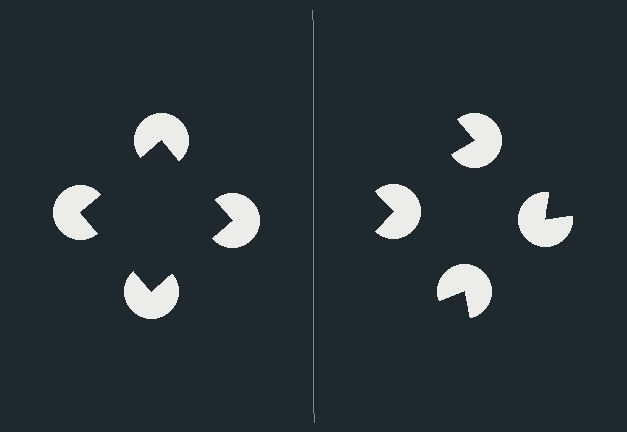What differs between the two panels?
The pac-man discs are positioned identically on both sides; only the wedge orientations differ. On the left they align to a square; on the right they are misaligned.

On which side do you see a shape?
An illusory square appears on the left side. On the right side the wedge cuts are rotated, so no coherent shape forms.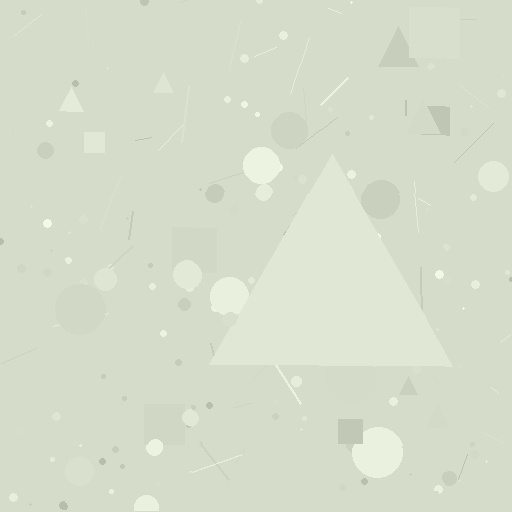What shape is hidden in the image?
A triangle is hidden in the image.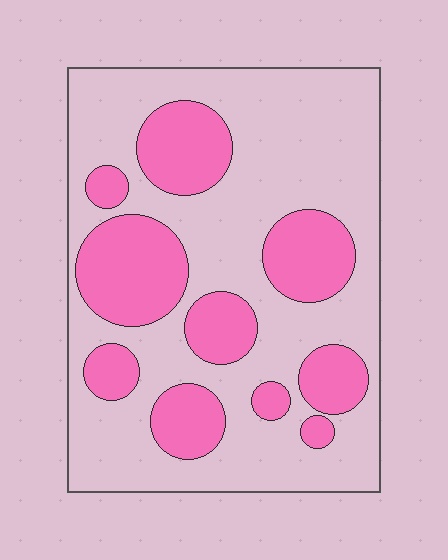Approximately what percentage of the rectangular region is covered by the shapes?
Approximately 30%.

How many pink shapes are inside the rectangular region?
10.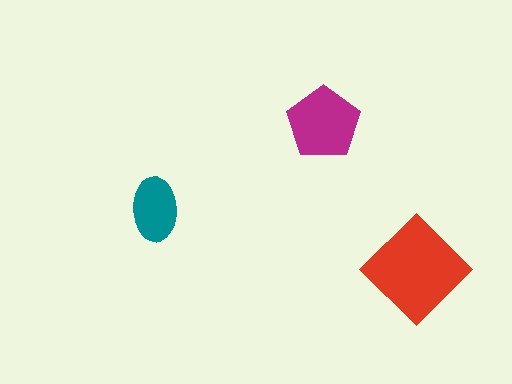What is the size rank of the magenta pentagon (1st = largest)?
2nd.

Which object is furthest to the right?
The red diamond is rightmost.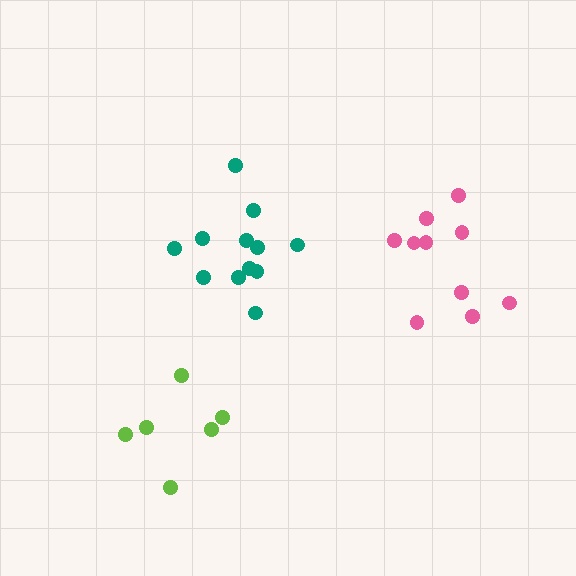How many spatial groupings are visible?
There are 3 spatial groupings.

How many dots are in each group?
Group 1: 10 dots, Group 2: 12 dots, Group 3: 6 dots (28 total).